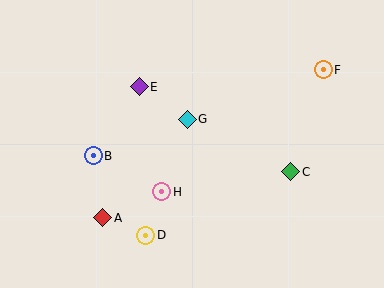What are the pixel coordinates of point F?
Point F is at (323, 70).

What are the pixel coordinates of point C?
Point C is at (291, 172).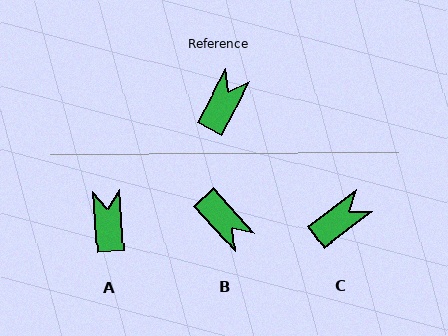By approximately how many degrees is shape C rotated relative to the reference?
Approximately 24 degrees clockwise.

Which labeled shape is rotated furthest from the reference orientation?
B, about 109 degrees away.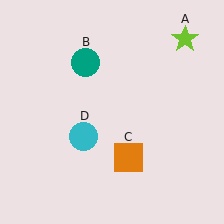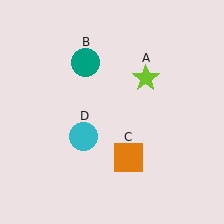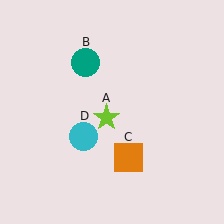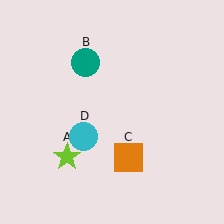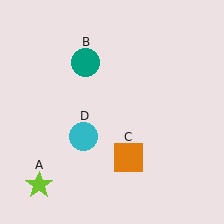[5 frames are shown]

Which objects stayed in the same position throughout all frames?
Teal circle (object B) and orange square (object C) and cyan circle (object D) remained stationary.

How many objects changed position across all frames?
1 object changed position: lime star (object A).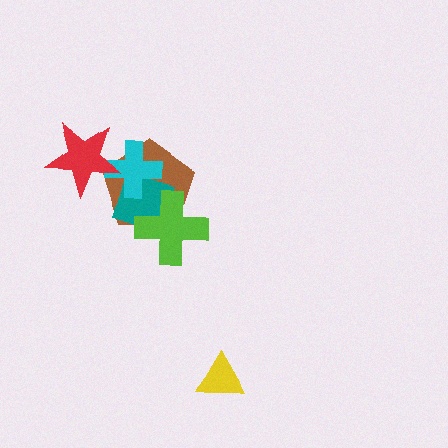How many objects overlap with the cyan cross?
3 objects overlap with the cyan cross.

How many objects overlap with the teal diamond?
3 objects overlap with the teal diamond.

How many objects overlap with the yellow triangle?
0 objects overlap with the yellow triangle.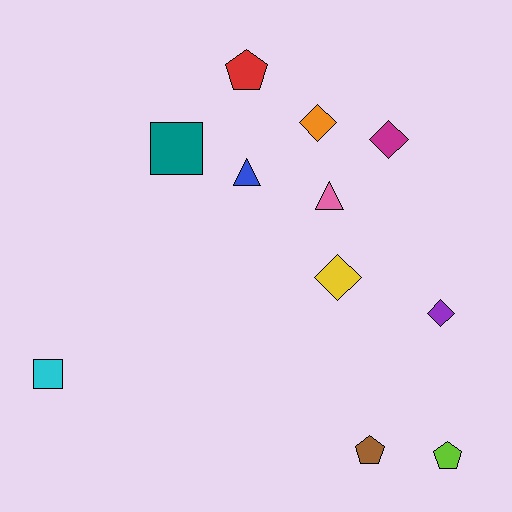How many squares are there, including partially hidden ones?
There are 2 squares.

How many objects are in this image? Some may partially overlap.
There are 11 objects.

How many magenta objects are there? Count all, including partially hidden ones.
There is 1 magenta object.